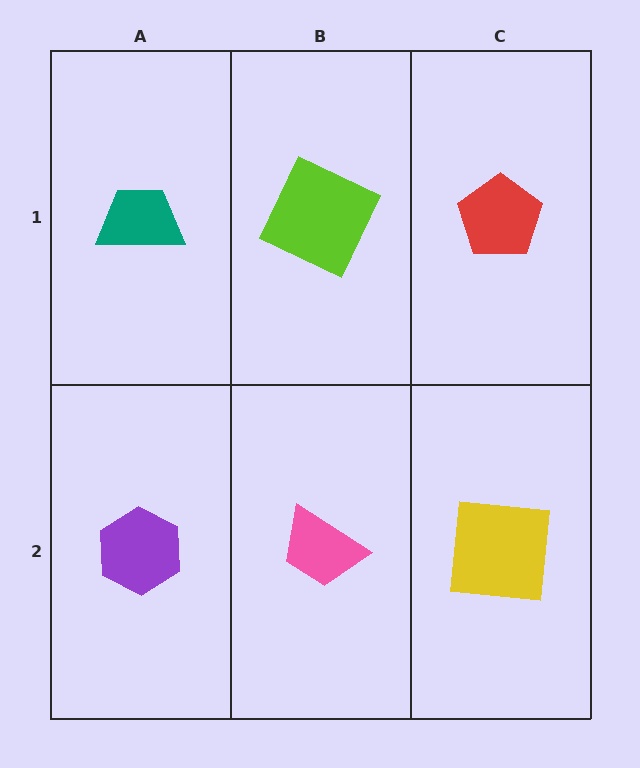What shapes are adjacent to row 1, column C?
A yellow square (row 2, column C), a lime square (row 1, column B).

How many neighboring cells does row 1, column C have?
2.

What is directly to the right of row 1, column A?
A lime square.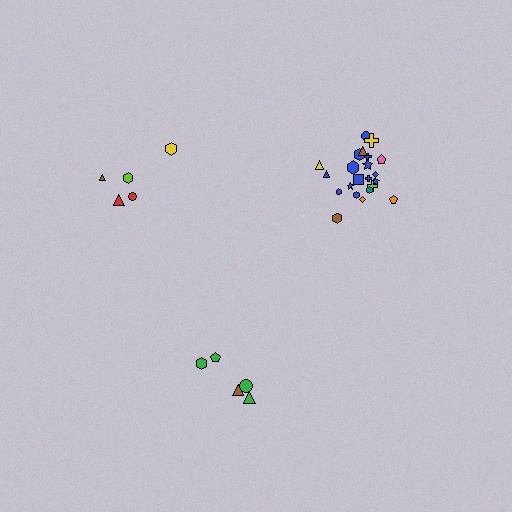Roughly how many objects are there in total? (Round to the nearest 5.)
Roughly 30 objects in total.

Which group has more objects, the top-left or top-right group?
The top-right group.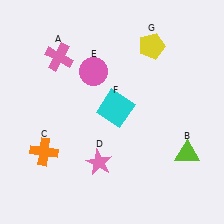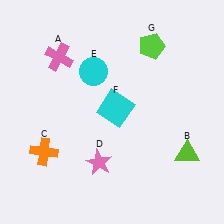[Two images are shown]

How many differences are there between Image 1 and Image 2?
There are 2 differences between the two images.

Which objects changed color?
E changed from pink to cyan. G changed from yellow to lime.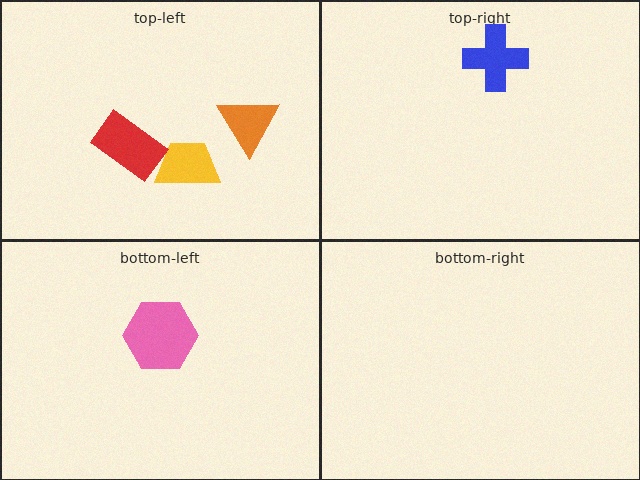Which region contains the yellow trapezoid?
The top-left region.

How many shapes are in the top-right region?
1.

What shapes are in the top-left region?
The yellow trapezoid, the red rectangle, the orange triangle.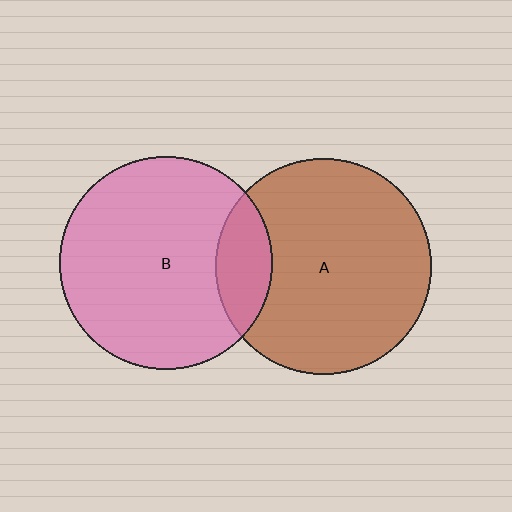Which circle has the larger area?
Circle A (brown).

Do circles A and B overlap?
Yes.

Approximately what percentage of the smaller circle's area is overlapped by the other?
Approximately 15%.